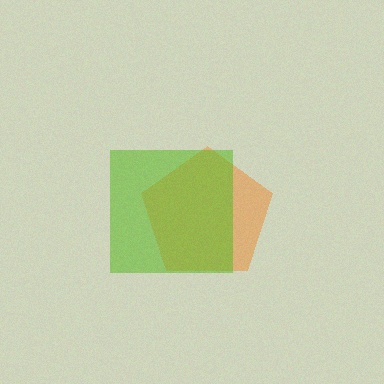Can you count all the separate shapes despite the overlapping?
Yes, there are 2 separate shapes.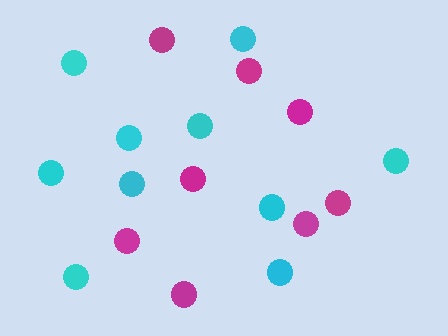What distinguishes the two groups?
There are 2 groups: one group of cyan circles (10) and one group of magenta circles (8).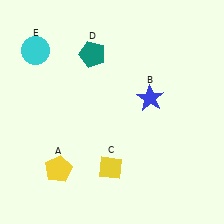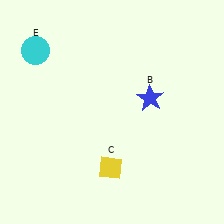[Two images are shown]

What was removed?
The yellow pentagon (A), the teal pentagon (D) were removed in Image 2.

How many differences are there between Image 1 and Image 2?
There are 2 differences between the two images.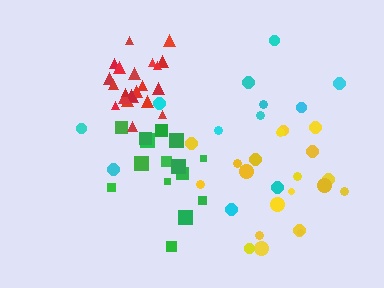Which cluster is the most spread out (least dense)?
Cyan.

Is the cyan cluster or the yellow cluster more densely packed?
Yellow.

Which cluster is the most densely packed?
Red.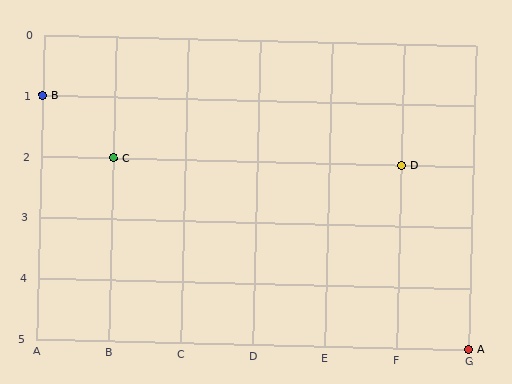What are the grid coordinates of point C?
Point C is at grid coordinates (B, 2).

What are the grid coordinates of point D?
Point D is at grid coordinates (F, 2).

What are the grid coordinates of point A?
Point A is at grid coordinates (G, 5).